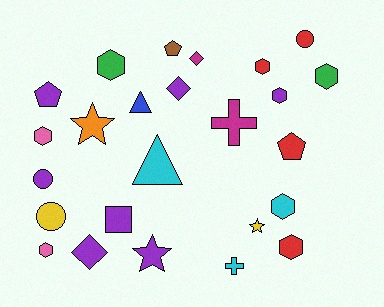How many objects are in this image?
There are 25 objects.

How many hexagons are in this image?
There are 8 hexagons.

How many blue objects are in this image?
There is 1 blue object.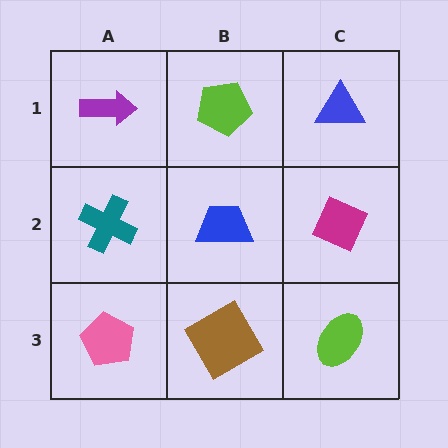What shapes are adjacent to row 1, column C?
A magenta diamond (row 2, column C), a lime pentagon (row 1, column B).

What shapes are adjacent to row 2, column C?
A blue triangle (row 1, column C), a lime ellipse (row 3, column C), a blue trapezoid (row 2, column B).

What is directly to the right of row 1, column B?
A blue triangle.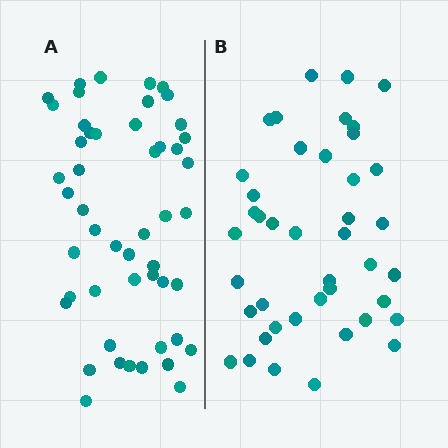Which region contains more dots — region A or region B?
Region A (the left region) has more dots.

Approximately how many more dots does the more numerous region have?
Region A has roughly 8 or so more dots than region B.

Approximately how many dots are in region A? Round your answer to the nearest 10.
About 50 dots.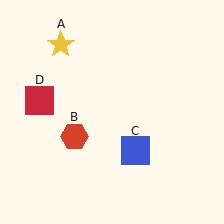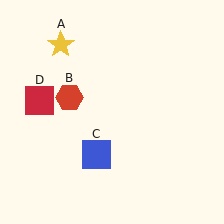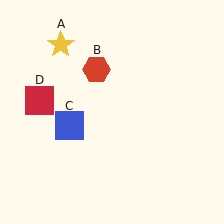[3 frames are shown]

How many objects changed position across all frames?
2 objects changed position: red hexagon (object B), blue square (object C).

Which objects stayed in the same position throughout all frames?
Yellow star (object A) and red square (object D) remained stationary.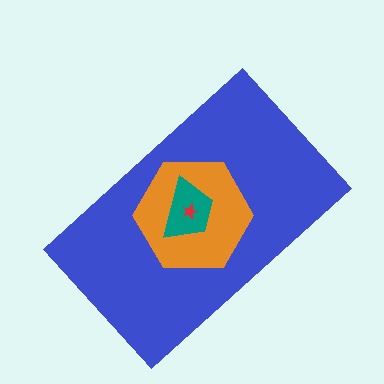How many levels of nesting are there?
4.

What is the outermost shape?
The blue rectangle.